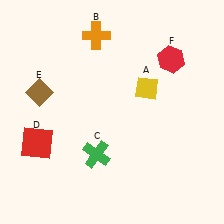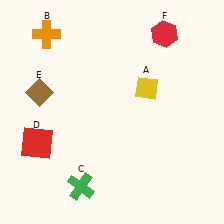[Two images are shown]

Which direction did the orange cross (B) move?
The orange cross (B) moved left.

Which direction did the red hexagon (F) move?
The red hexagon (F) moved up.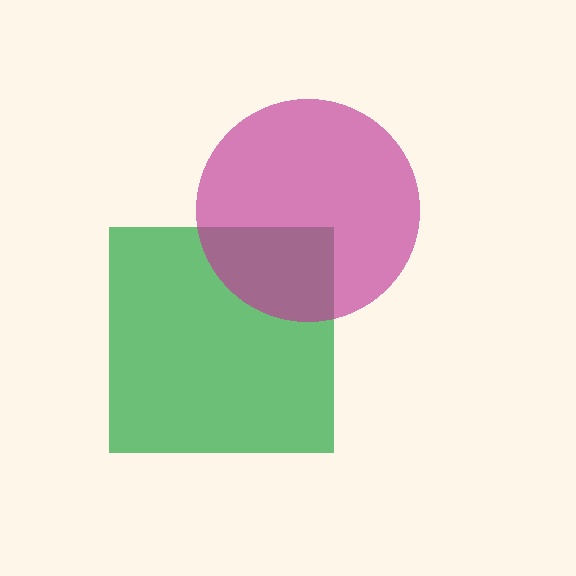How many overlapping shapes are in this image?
There are 2 overlapping shapes in the image.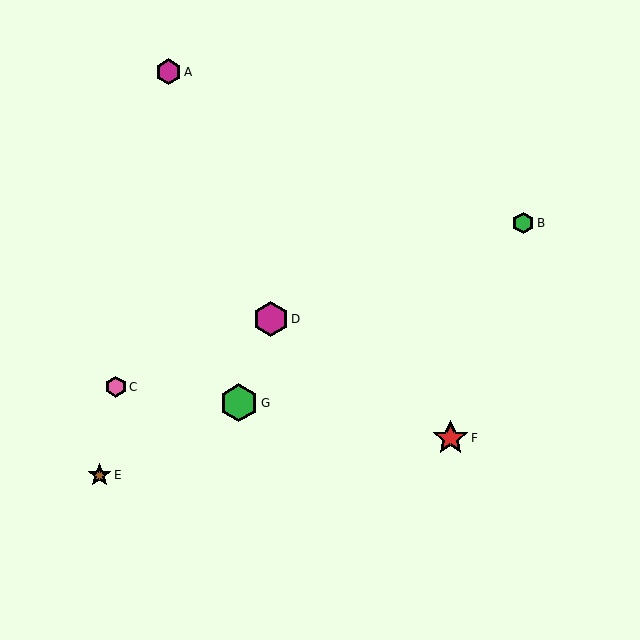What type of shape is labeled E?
Shape E is a brown star.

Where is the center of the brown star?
The center of the brown star is at (99, 475).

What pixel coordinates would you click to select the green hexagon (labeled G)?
Click at (239, 403) to select the green hexagon G.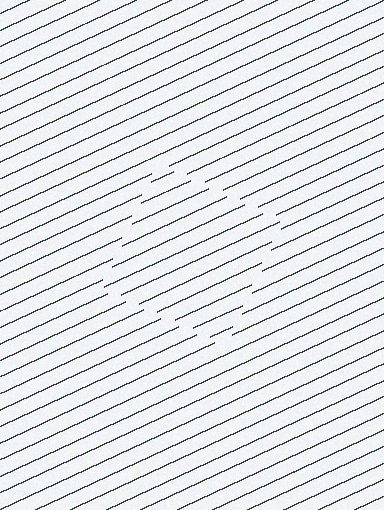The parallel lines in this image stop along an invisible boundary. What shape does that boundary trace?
An illusory square. The interior of the shape contains the same grating, shifted by half a period — the contour is defined by the phase discontinuity where line-ends from the inner and outer gratings abut.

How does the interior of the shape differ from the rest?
The interior of the shape contains the same grating, shifted by half a period — the contour is defined by the phase discontinuity where line-ends from the inner and outer gratings abut.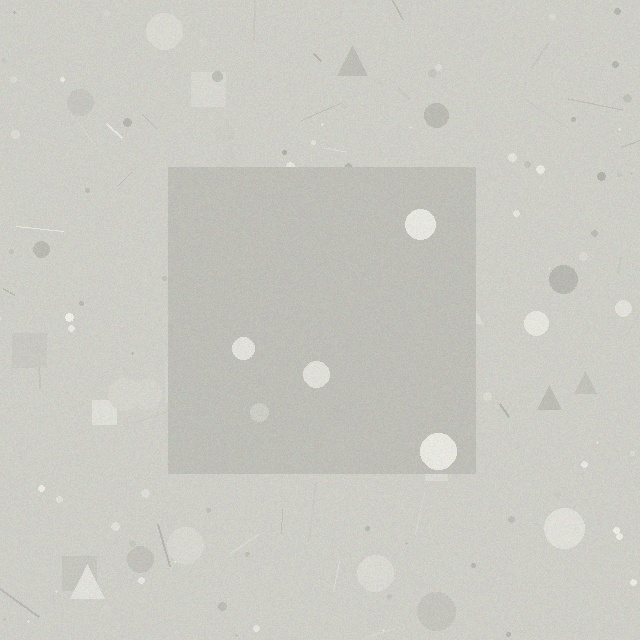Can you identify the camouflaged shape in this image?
The camouflaged shape is a square.